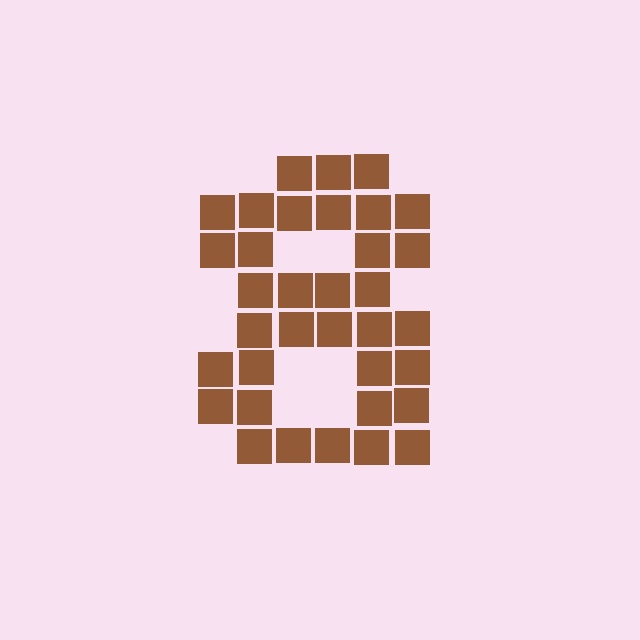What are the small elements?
The small elements are squares.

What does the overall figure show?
The overall figure shows the digit 8.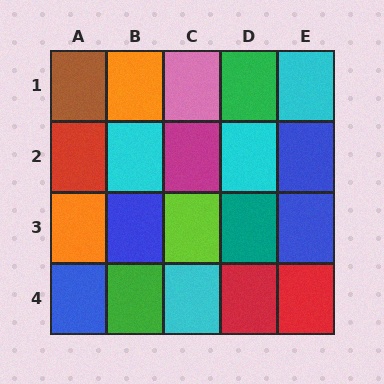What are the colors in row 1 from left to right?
Brown, orange, pink, green, cyan.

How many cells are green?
2 cells are green.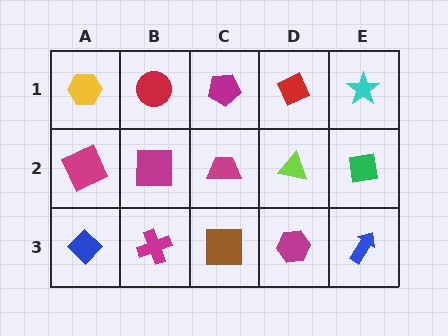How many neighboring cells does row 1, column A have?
2.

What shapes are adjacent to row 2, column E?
A cyan star (row 1, column E), a blue arrow (row 3, column E), a lime triangle (row 2, column D).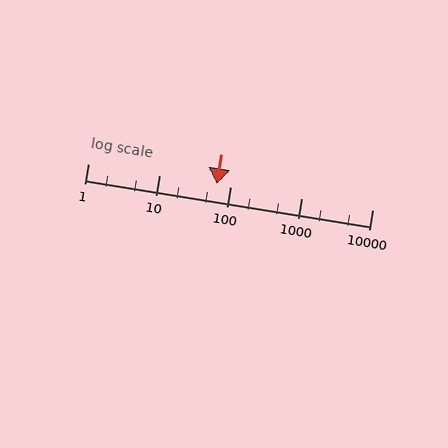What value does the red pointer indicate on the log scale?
The pointer indicates approximately 65.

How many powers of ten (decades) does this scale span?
The scale spans 4 decades, from 1 to 10000.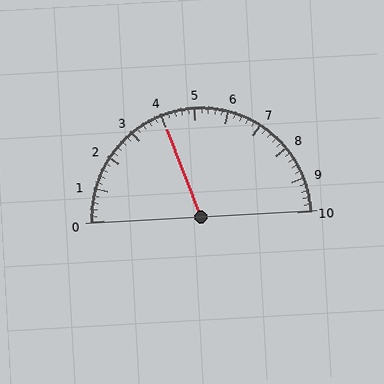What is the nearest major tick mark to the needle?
The nearest major tick mark is 4.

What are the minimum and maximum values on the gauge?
The gauge ranges from 0 to 10.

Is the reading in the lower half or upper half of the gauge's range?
The reading is in the lower half of the range (0 to 10).